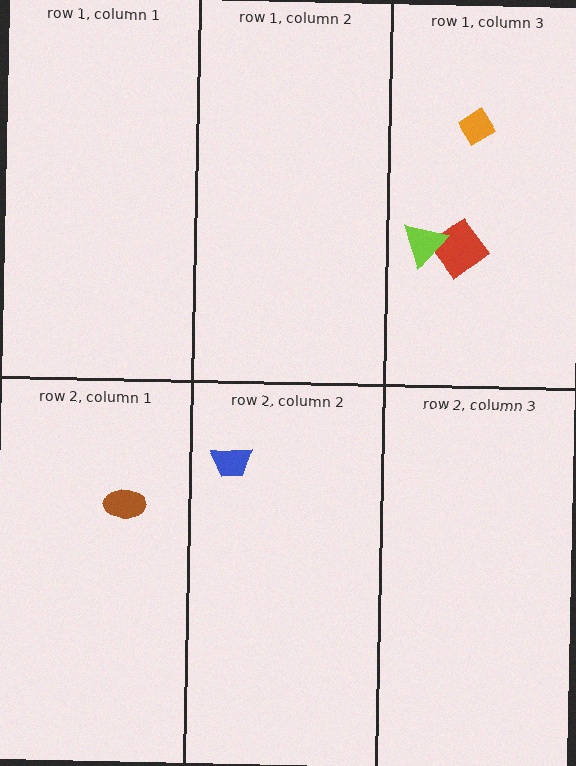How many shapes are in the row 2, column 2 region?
1.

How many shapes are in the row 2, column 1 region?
1.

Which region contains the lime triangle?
The row 1, column 3 region.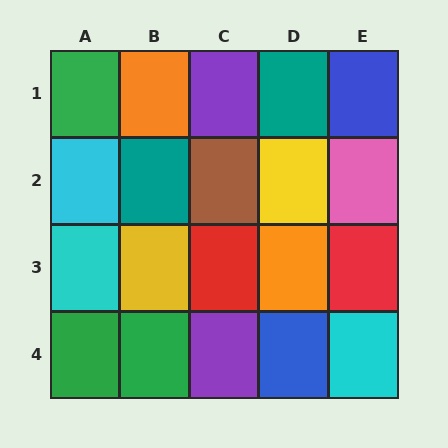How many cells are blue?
2 cells are blue.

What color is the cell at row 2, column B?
Teal.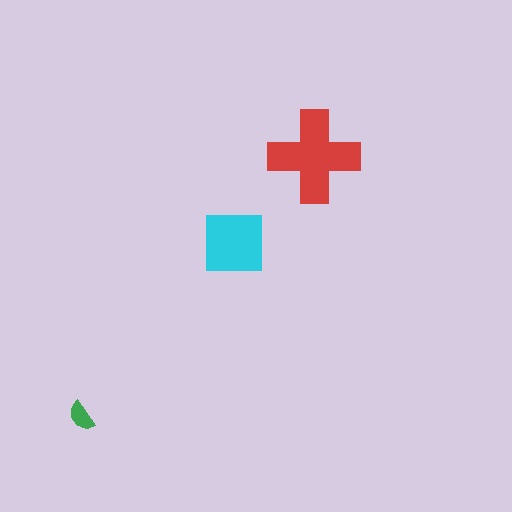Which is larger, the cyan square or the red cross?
The red cross.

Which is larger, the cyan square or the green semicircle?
The cyan square.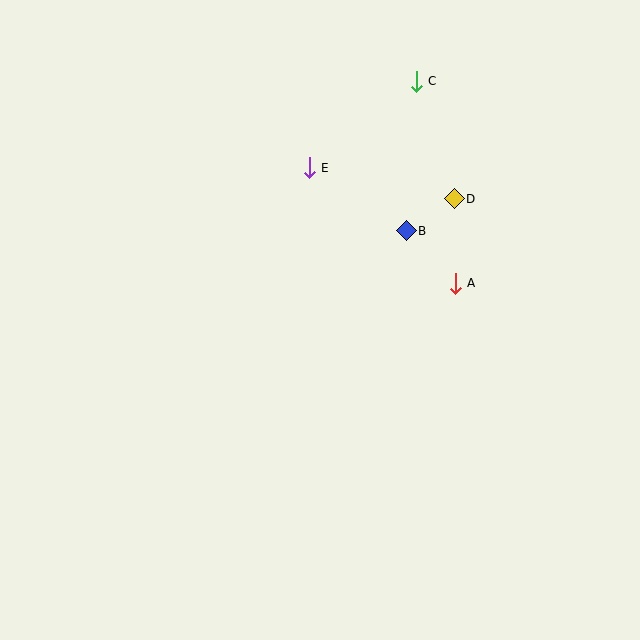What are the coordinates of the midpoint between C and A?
The midpoint between C and A is at (436, 182).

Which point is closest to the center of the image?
Point B at (406, 231) is closest to the center.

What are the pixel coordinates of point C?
Point C is at (416, 81).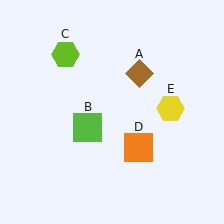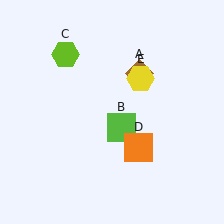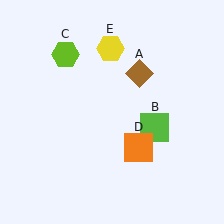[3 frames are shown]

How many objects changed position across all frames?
2 objects changed position: lime square (object B), yellow hexagon (object E).